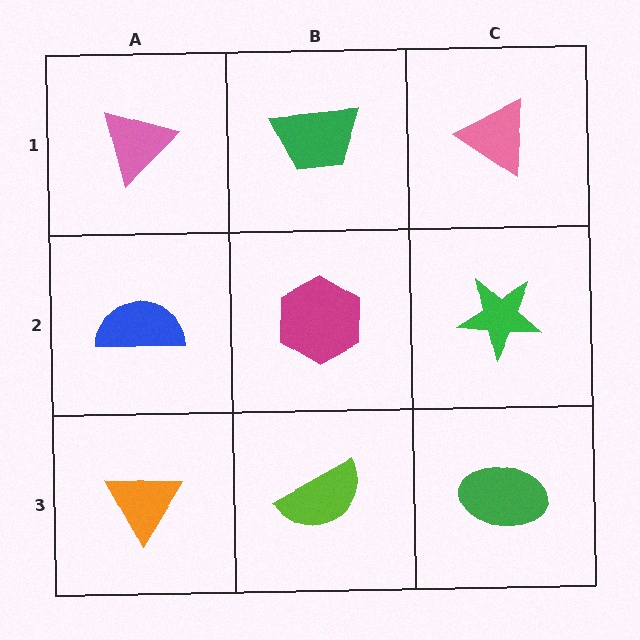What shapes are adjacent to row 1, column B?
A magenta hexagon (row 2, column B), a pink triangle (row 1, column A), a pink triangle (row 1, column C).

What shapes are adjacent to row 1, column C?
A green star (row 2, column C), a green trapezoid (row 1, column B).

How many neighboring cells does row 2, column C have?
3.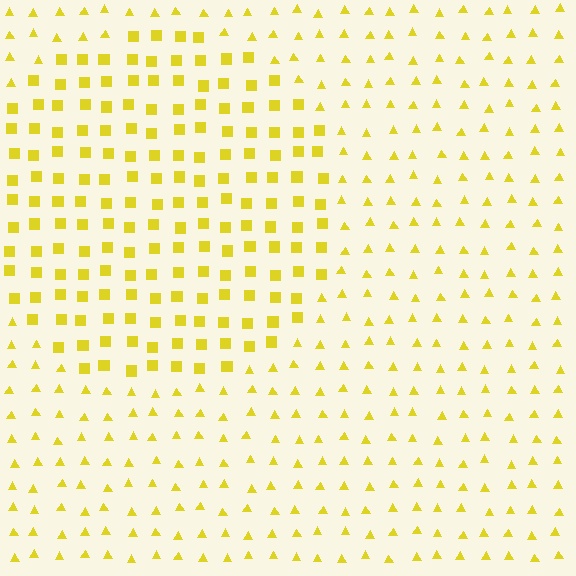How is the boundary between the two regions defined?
The boundary is defined by a change in element shape: squares inside vs. triangles outside. All elements share the same color and spacing.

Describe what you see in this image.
The image is filled with small yellow elements arranged in a uniform grid. A circle-shaped region contains squares, while the surrounding area contains triangles. The boundary is defined purely by the change in element shape.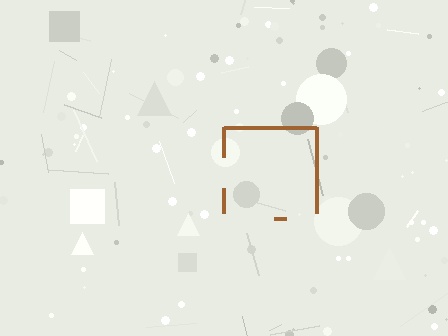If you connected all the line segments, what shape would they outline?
They would outline a square.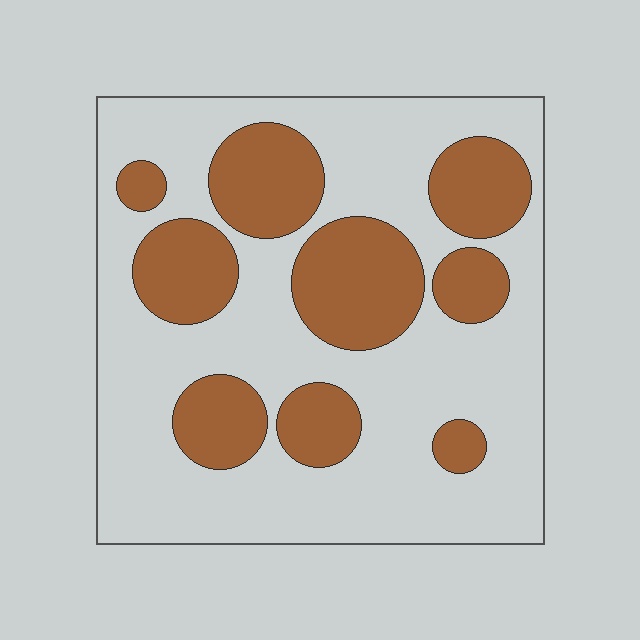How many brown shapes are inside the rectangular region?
9.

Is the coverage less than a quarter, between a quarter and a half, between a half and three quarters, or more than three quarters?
Between a quarter and a half.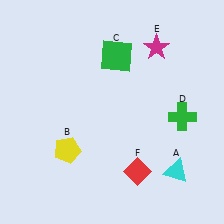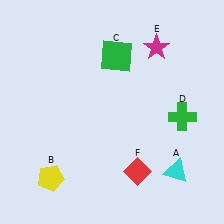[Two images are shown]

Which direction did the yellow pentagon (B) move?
The yellow pentagon (B) moved down.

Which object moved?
The yellow pentagon (B) moved down.